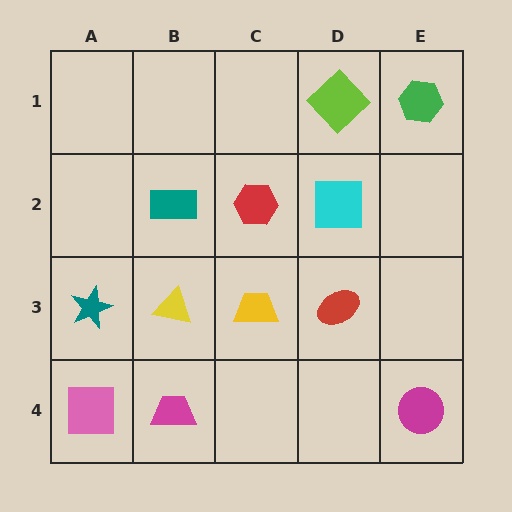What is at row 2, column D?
A cyan square.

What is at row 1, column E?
A green hexagon.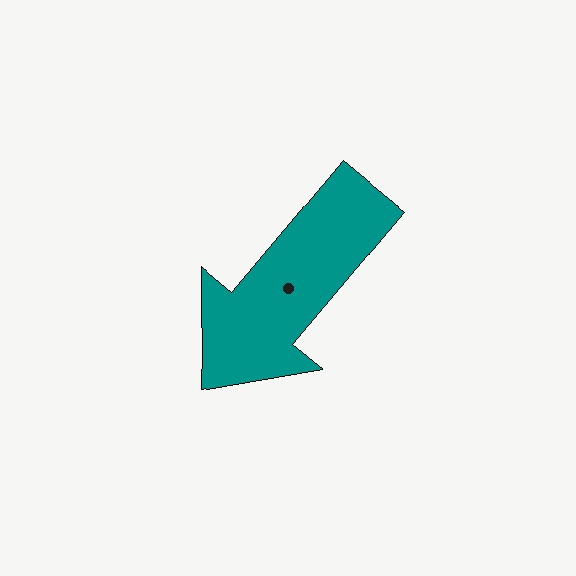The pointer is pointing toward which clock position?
Roughly 7 o'clock.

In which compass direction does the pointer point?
Southwest.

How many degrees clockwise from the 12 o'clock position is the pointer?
Approximately 220 degrees.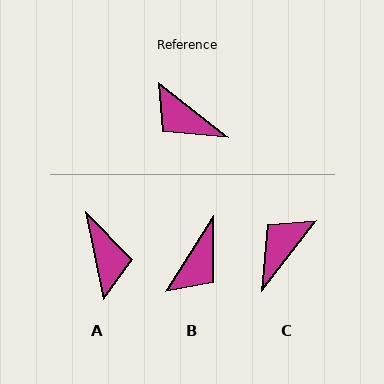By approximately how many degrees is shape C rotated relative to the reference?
Approximately 90 degrees clockwise.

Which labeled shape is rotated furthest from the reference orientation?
A, about 139 degrees away.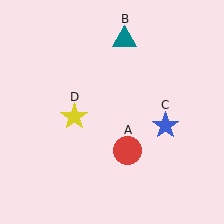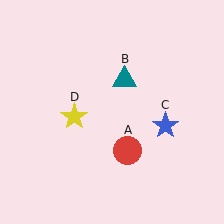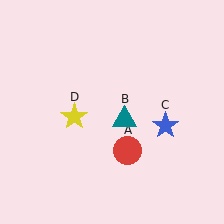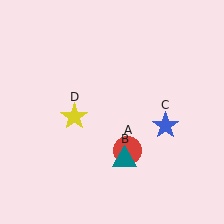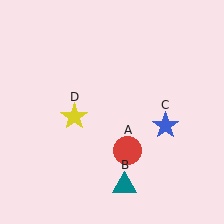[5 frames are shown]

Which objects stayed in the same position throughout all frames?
Red circle (object A) and blue star (object C) and yellow star (object D) remained stationary.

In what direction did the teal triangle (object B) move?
The teal triangle (object B) moved down.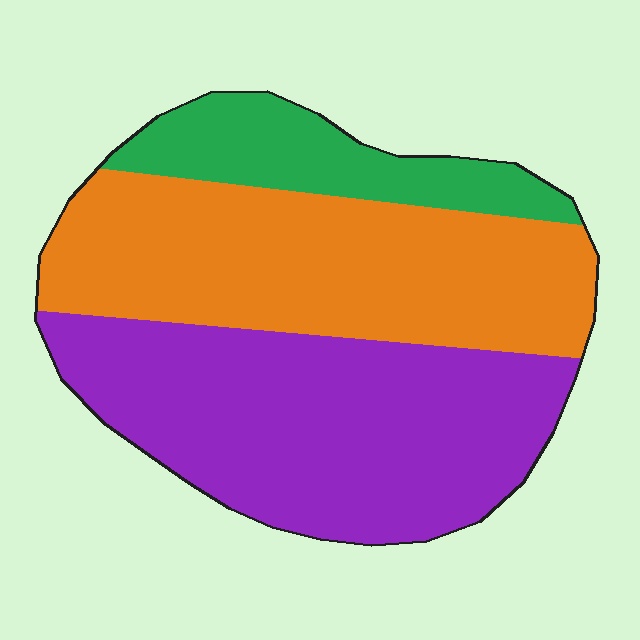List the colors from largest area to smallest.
From largest to smallest: purple, orange, green.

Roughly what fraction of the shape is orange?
Orange takes up about two fifths (2/5) of the shape.